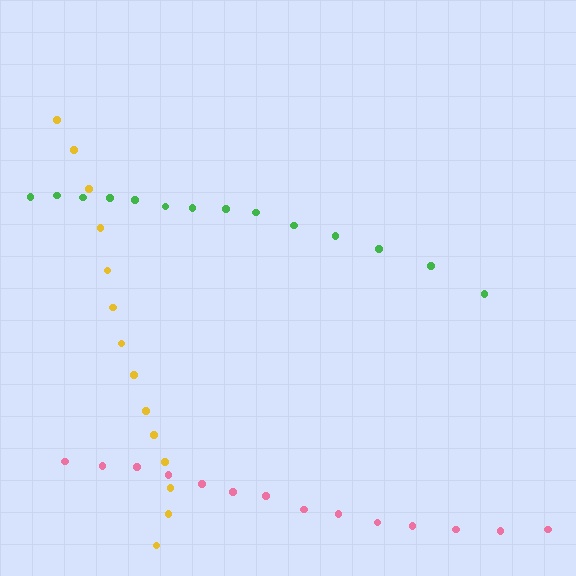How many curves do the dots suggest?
There are 3 distinct paths.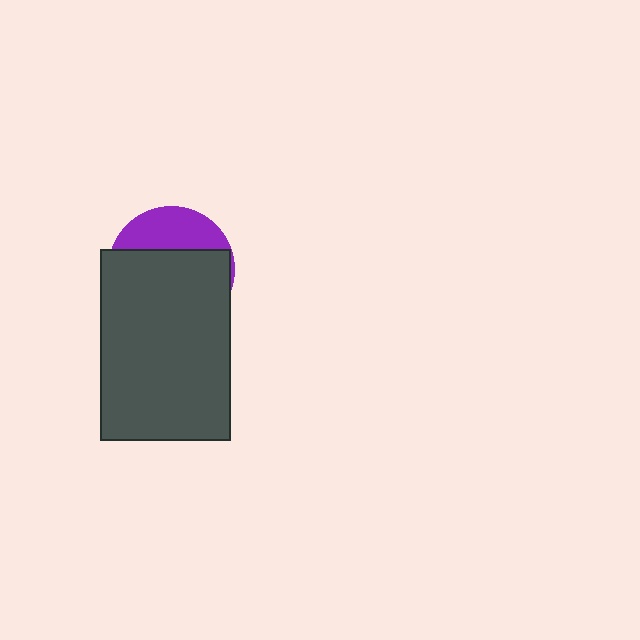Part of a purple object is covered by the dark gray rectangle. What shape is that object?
It is a circle.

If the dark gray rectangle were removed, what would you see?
You would see the complete purple circle.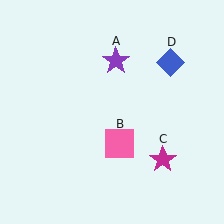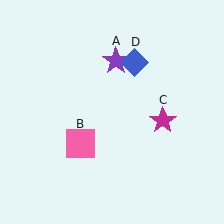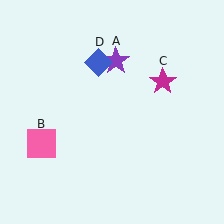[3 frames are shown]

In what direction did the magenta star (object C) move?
The magenta star (object C) moved up.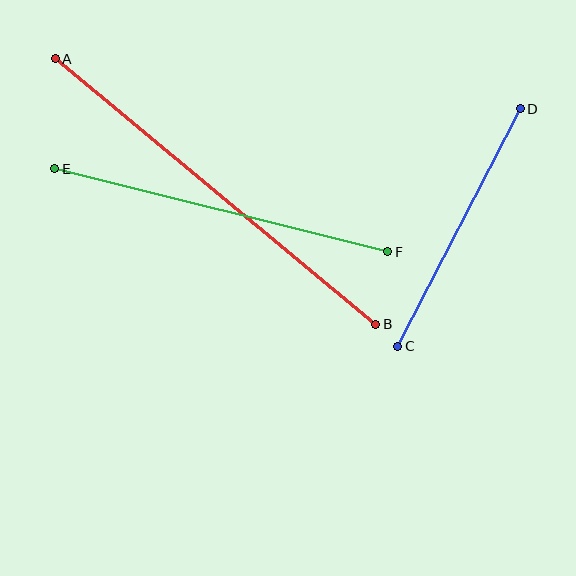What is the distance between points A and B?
The distance is approximately 416 pixels.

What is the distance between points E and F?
The distance is approximately 343 pixels.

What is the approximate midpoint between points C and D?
The midpoint is at approximately (459, 227) pixels.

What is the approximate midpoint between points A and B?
The midpoint is at approximately (216, 192) pixels.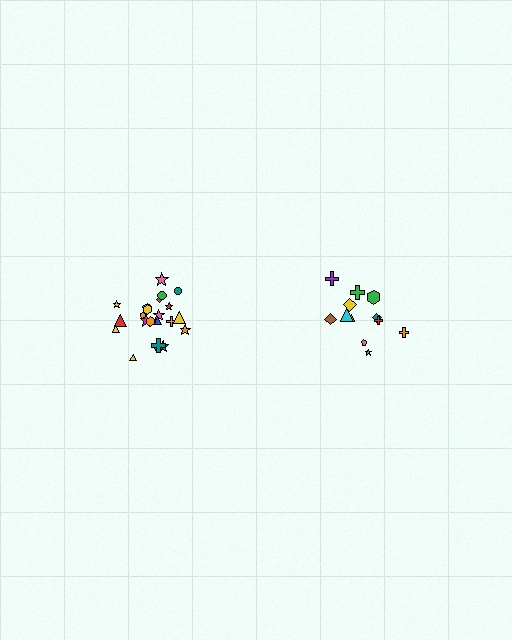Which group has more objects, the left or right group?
The left group.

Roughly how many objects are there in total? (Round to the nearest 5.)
Roughly 35 objects in total.